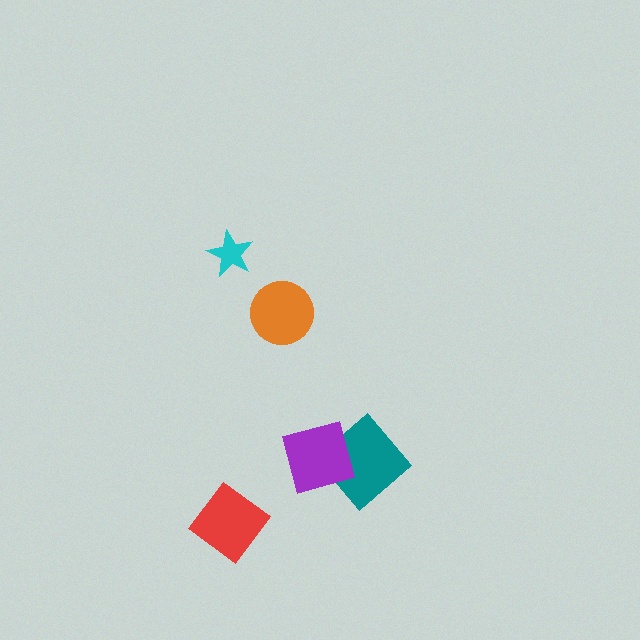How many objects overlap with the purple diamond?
1 object overlaps with the purple diamond.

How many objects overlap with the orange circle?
0 objects overlap with the orange circle.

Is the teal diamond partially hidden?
Yes, it is partially covered by another shape.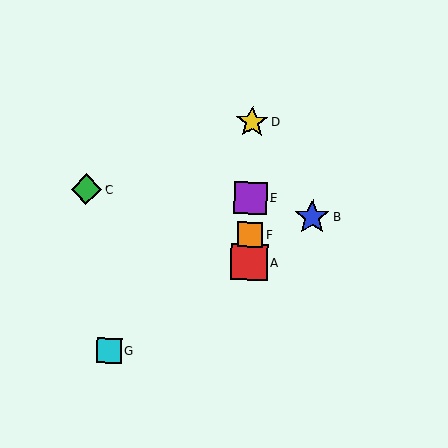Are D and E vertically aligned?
Yes, both are at x≈252.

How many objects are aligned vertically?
4 objects (A, D, E, F) are aligned vertically.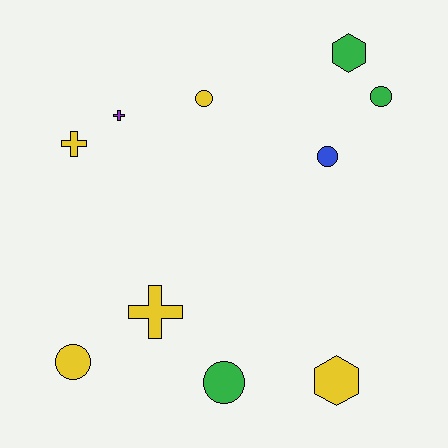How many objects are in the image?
There are 10 objects.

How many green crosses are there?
There are no green crosses.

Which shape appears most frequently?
Circle, with 5 objects.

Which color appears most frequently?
Yellow, with 5 objects.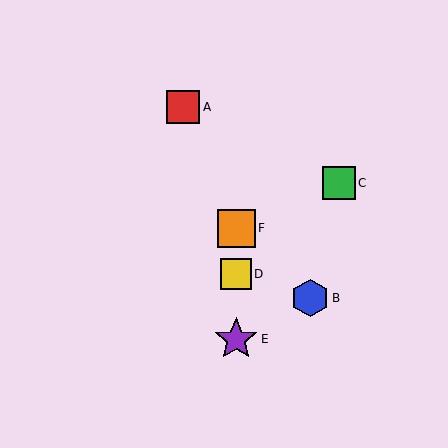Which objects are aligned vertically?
Objects D, E, F are aligned vertically.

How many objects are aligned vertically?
3 objects (D, E, F) are aligned vertically.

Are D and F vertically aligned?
Yes, both are at x≈236.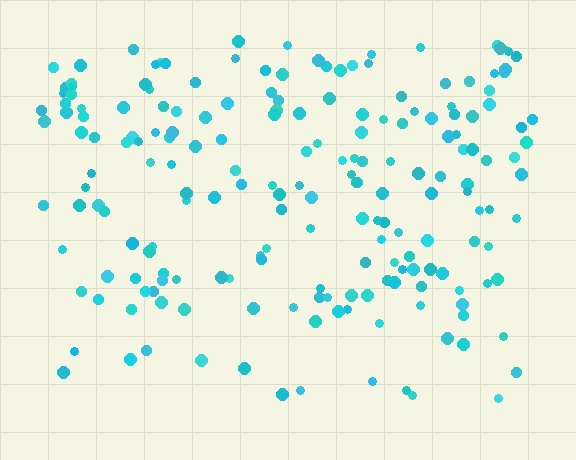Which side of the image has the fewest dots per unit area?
The bottom.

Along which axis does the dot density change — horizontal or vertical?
Vertical.